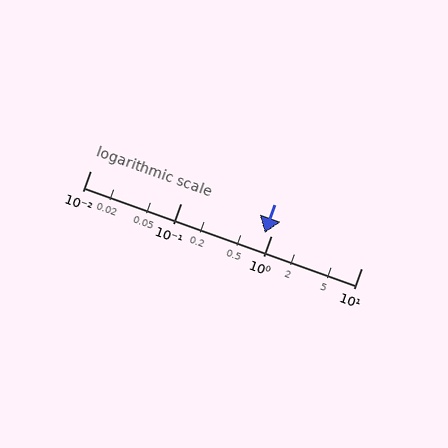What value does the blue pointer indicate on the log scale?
The pointer indicates approximately 0.85.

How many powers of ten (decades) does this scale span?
The scale spans 3 decades, from 0.01 to 10.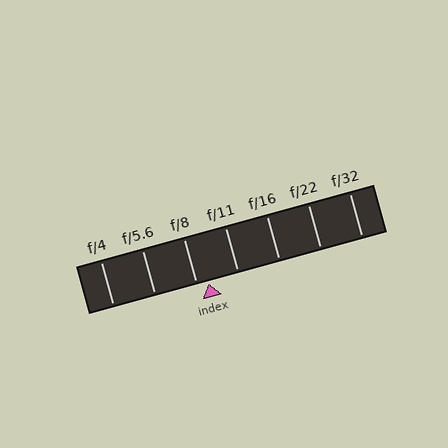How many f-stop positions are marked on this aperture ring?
There are 7 f-stop positions marked.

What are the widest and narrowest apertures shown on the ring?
The widest aperture shown is f/4 and the narrowest is f/32.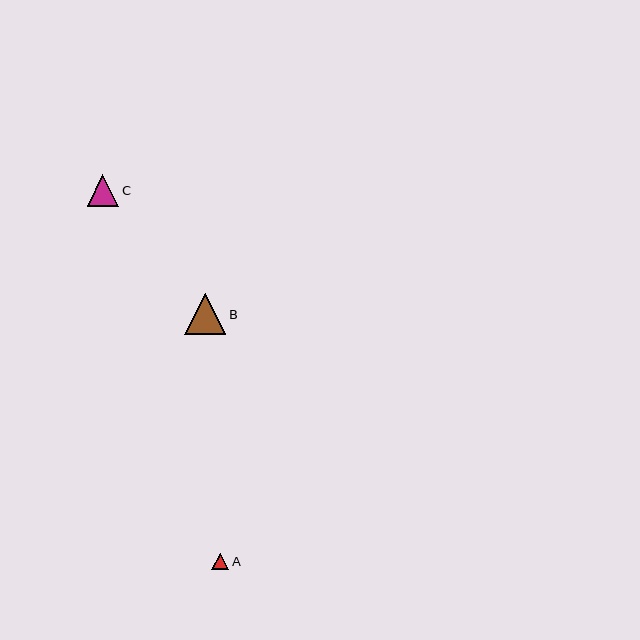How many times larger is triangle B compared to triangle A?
Triangle B is approximately 2.4 times the size of triangle A.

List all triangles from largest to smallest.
From largest to smallest: B, C, A.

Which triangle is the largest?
Triangle B is the largest with a size of approximately 41 pixels.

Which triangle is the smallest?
Triangle A is the smallest with a size of approximately 17 pixels.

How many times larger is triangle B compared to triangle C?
Triangle B is approximately 1.3 times the size of triangle C.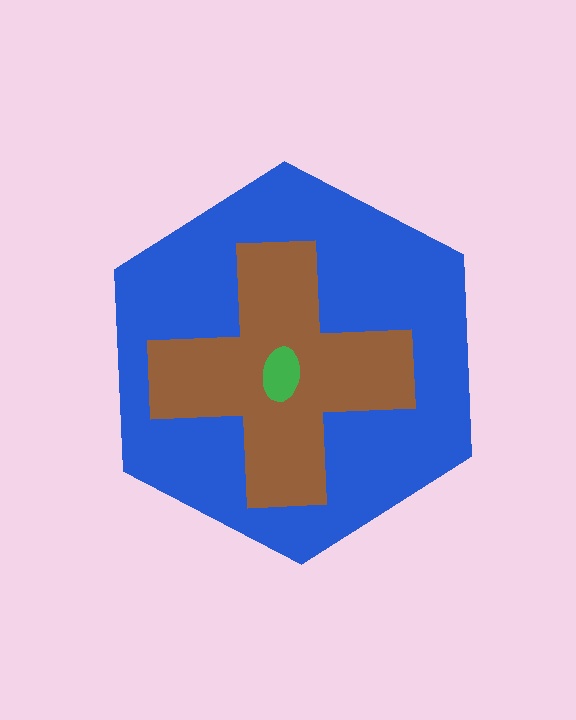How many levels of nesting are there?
3.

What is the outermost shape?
The blue hexagon.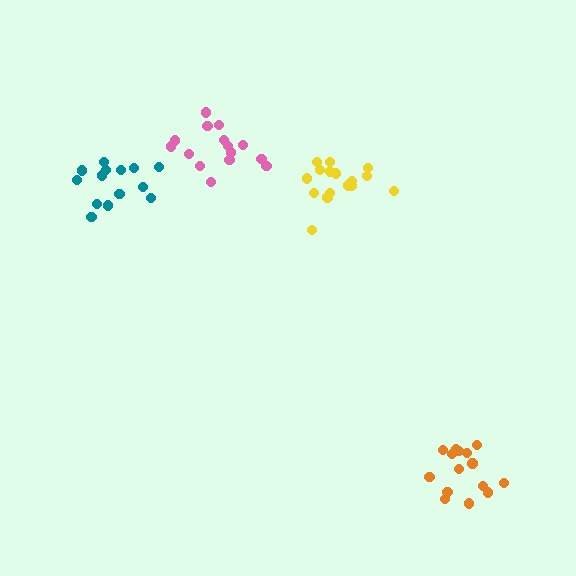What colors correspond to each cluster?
The clusters are colored: orange, pink, teal, yellow.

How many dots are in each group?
Group 1: 15 dots, Group 2: 15 dots, Group 3: 14 dots, Group 4: 16 dots (60 total).